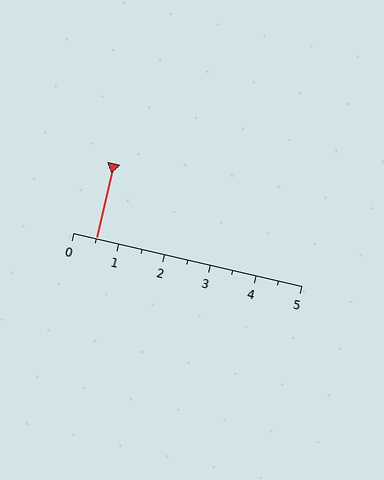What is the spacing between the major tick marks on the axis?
The major ticks are spaced 1 apart.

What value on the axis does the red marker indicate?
The marker indicates approximately 0.5.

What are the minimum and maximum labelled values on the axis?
The axis runs from 0 to 5.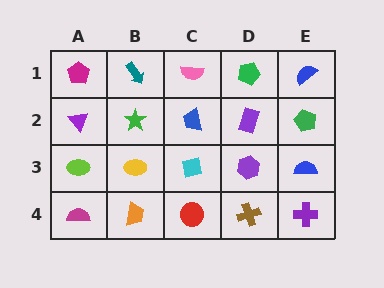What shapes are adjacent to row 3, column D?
A purple rectangle (row 2, column D), a brown cross (row 4, column D), a cyan square (row 3, column C), a blue semicircle (row 3, column E).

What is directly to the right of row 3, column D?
A blue semicircle.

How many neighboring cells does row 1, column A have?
2.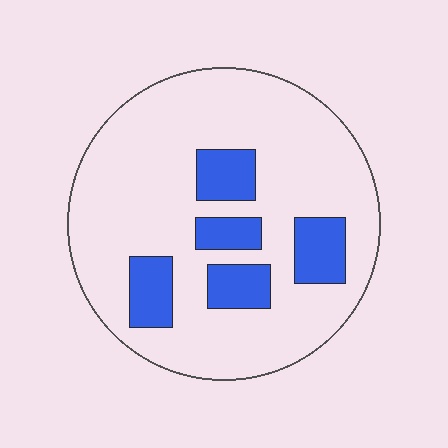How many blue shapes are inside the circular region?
5.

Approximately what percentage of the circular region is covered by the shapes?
Approximately 20%.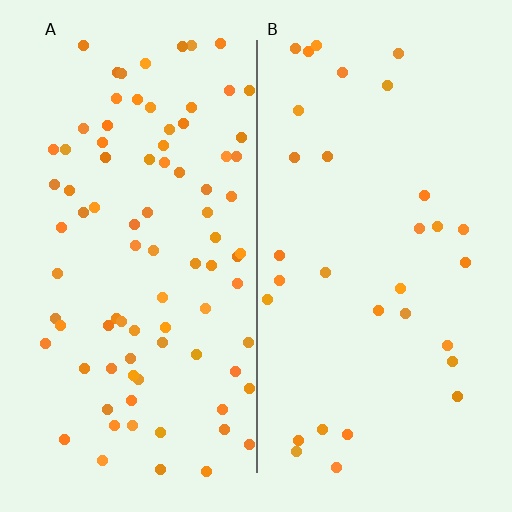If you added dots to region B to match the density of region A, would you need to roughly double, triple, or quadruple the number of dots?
Approximately triple.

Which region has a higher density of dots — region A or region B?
A (the left).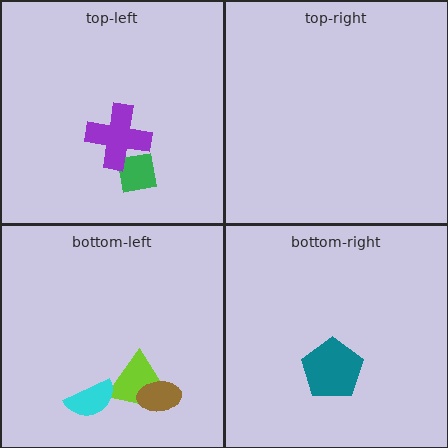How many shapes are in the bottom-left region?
3.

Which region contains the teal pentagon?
The bottom-right region.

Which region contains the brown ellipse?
The bottom-left region.